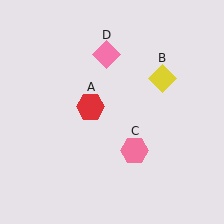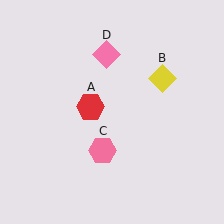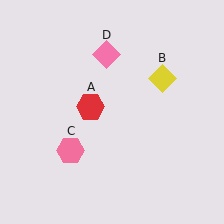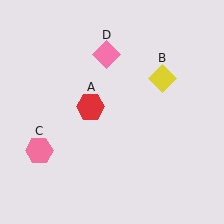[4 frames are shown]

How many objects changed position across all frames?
1 object changed position: pink hexagon (object C).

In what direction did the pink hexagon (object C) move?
The pink hexagon (object C) moved left.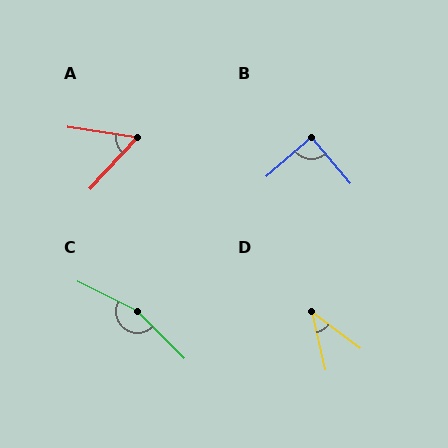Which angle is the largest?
C, at approximately 162 degrees.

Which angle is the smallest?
D, at approximately 40 degrees.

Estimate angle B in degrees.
Approximately 89 degrees.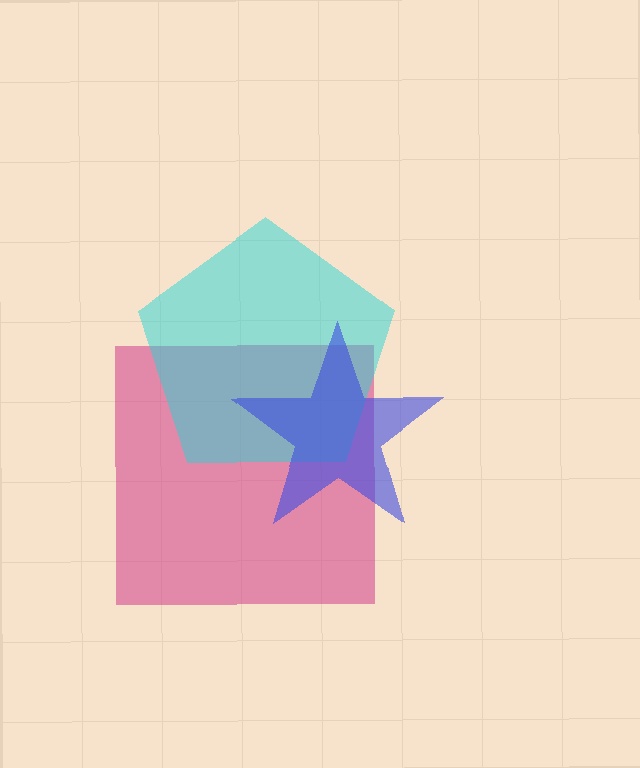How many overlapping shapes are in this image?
There are 3 overlapping shapes in the image.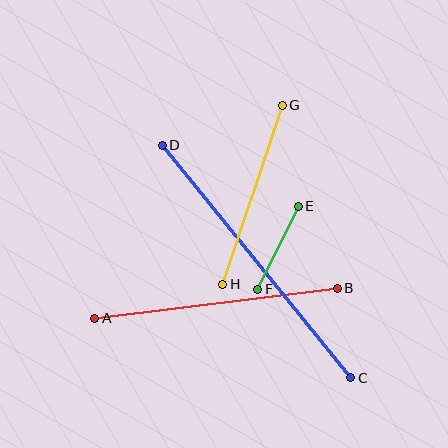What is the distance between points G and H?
The distance is approximately 188 pixels.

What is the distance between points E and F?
The distance is approximately 92 pixels.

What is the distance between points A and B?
The distance is approximately 244 pixels.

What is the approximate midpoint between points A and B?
The midpoint is at approximately (216, 303) pixels.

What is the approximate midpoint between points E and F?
The midpoint is at approximately (278, 248) pixels.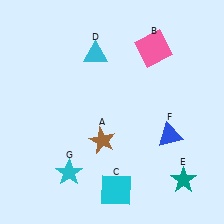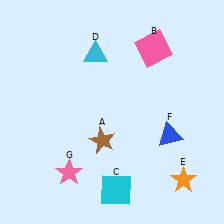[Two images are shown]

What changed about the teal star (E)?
In Image 1, E is teal. In Image 2, it changed to orange.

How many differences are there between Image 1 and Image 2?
There are 2 differences between the two images.